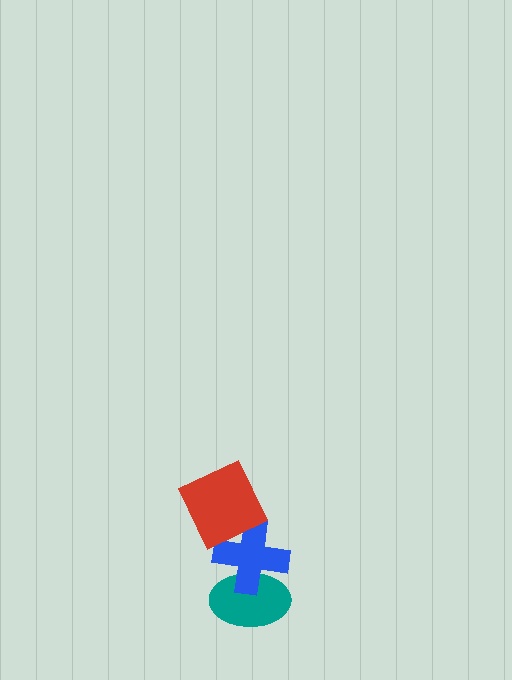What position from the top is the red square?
The red square is 1st from the top.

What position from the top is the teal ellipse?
The teal ellipse is 3rd from the top.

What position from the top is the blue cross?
The blue cross is 2nd from the top.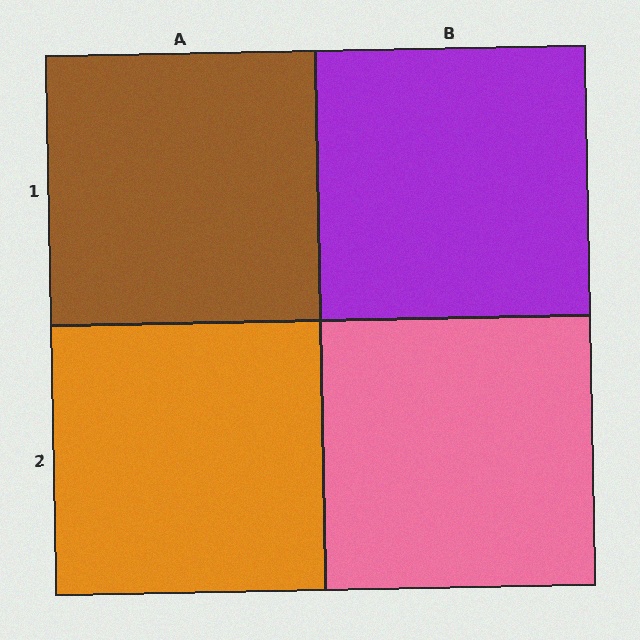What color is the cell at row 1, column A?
Brown.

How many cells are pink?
1 cell is pink.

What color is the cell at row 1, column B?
Purple.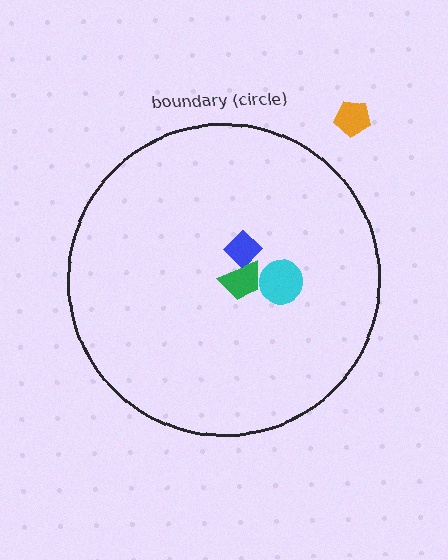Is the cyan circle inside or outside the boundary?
Inside.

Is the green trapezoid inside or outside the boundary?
Inside.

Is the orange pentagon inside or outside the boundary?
Outside.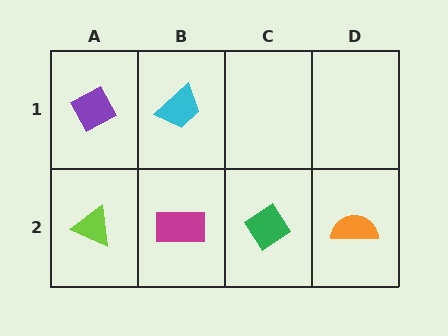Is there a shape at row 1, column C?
No, that cell is empty.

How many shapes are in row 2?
4 shapes.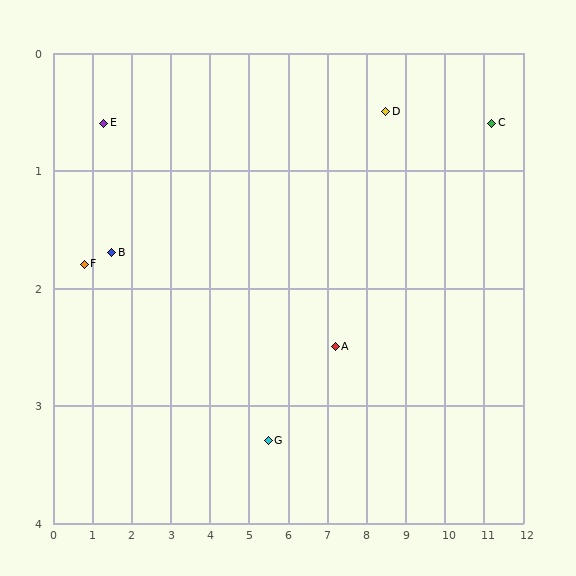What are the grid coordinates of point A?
Point A is at approximately (7.2, 2.5).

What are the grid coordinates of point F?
Point F is at approximately (0.8, 1.8).